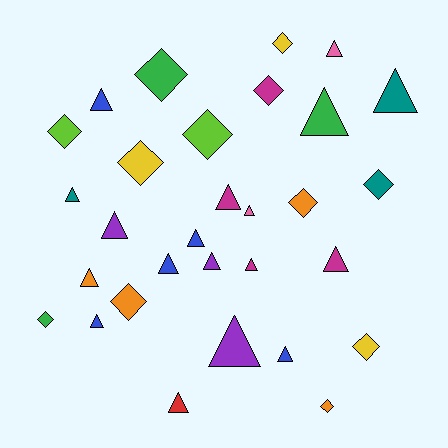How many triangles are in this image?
There are 18 triangles.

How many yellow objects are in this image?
There are 3 yellow objects.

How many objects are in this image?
There are 30 objects.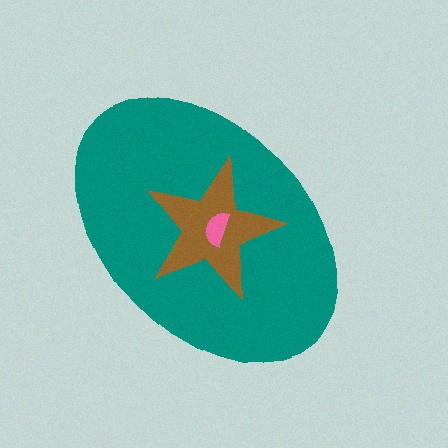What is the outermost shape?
The teal ellipse.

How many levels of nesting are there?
3.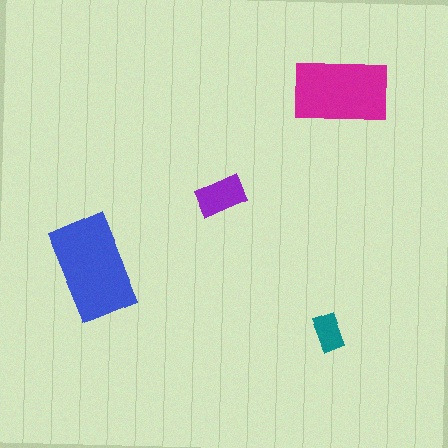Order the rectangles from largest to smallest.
the blue one, the magenta one, the purple one, the teal one.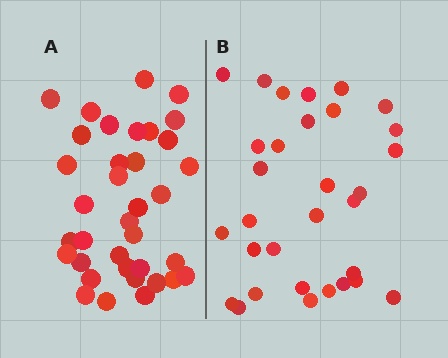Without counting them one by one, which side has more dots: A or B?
Region A (the left region) has more dots.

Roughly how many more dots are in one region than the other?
Region A has about 5 more dots than region B.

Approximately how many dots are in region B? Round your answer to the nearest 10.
About 30 dots. (The exact count is 31, which rounds to 30.)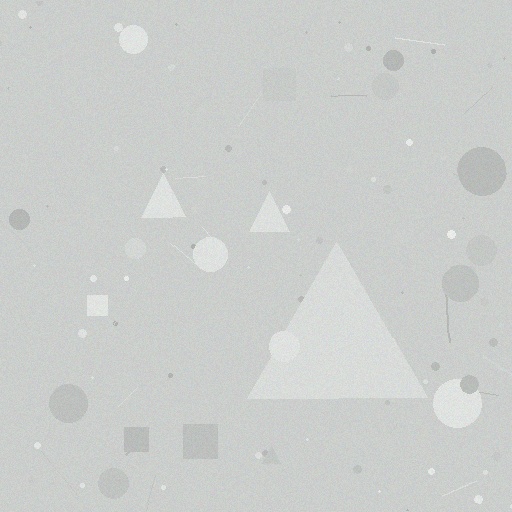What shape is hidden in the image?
A triangle is hidden in the image.